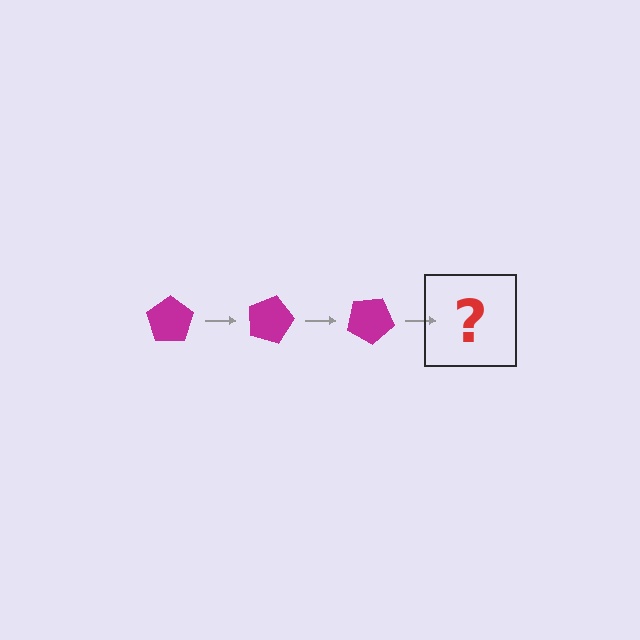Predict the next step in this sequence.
The next step is a magenta pentagon rotated 45 degrees.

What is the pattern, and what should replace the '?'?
The pattern is that the pentagon rotates 15 degrees each step. The '?' should be a magenta pentagon rotated 45 degrees.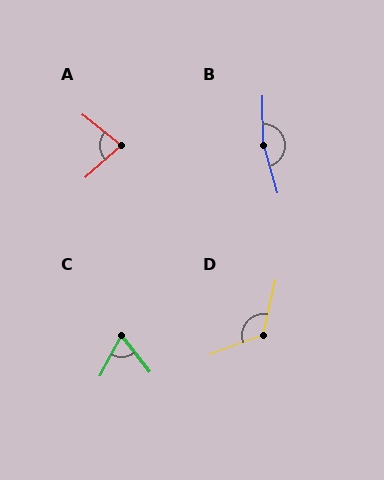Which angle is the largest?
B, at approximately 165 degrees.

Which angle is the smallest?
C, at approximately 67 degrees.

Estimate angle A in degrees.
Approximately 80 degrees.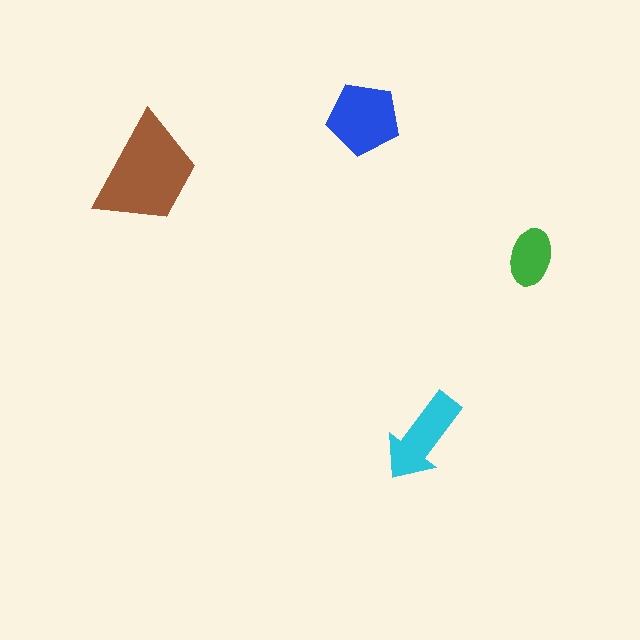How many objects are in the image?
There are 4 objects in the image.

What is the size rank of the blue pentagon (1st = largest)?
2nd.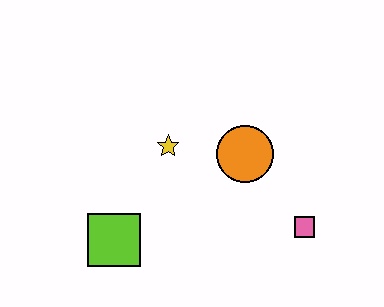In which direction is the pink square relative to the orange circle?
The pink square is below the orange circle.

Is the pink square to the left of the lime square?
No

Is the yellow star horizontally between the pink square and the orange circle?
No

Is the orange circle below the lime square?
No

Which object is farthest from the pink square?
The lime square is farthest from the pink square.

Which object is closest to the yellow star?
The orange circle is closest to the yellow star.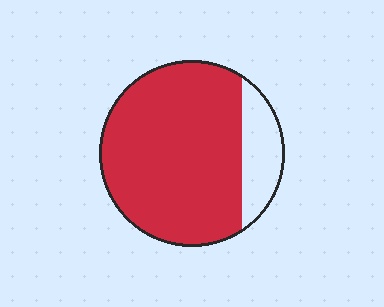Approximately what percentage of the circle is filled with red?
Approximately 85%.